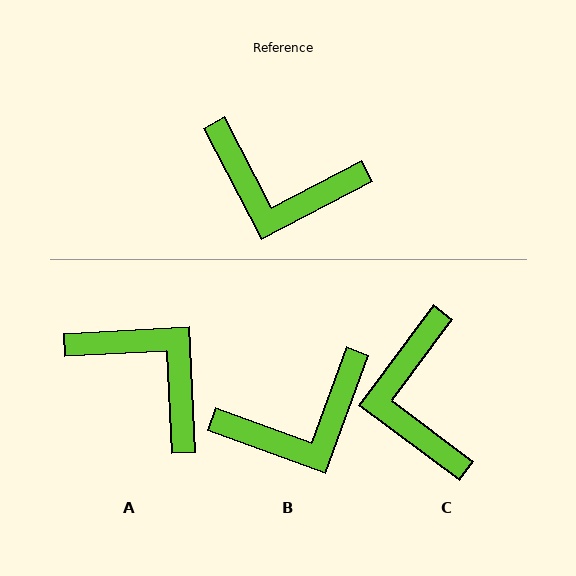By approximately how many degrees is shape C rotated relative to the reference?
Approximately 64 degrees clockwise.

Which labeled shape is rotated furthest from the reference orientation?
A, about 155 degrees away.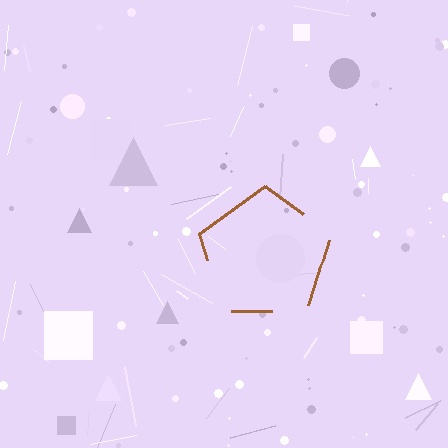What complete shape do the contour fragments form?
The contour fragments form a pentagon.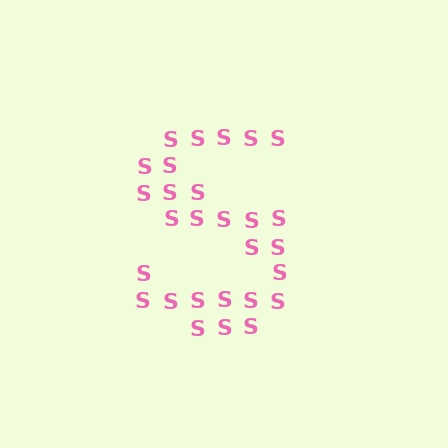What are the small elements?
The small elements are letter S's.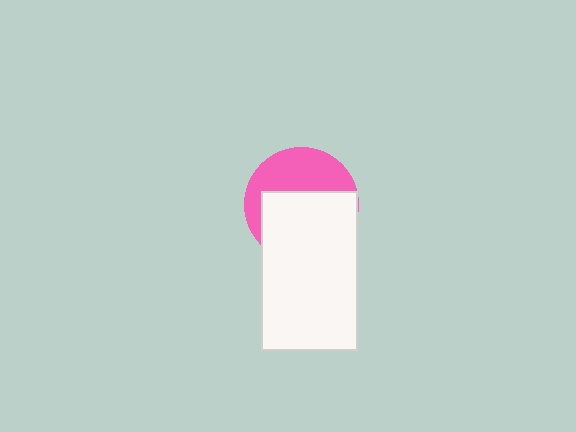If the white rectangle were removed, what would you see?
You would see the complete pink circle.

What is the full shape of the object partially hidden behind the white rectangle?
The partially hidden object is a pink circle.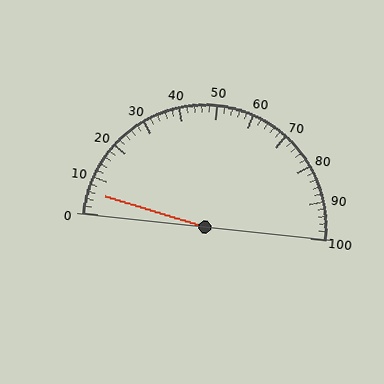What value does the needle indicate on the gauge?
The needle indicates approximately 6.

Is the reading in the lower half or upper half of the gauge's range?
The reading is in the lower half of the range (0 to 100).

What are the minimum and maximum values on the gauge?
The gauge ranges from 0 to 100.